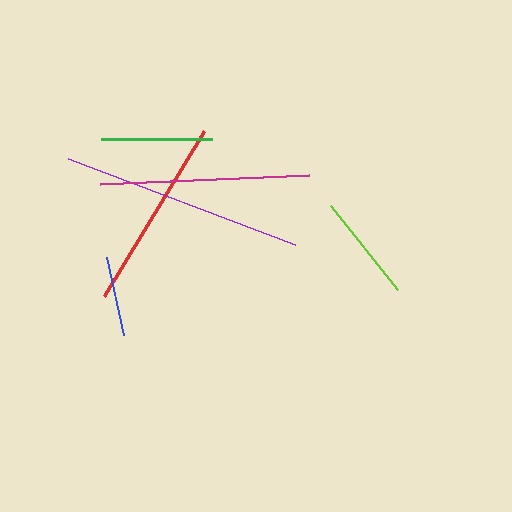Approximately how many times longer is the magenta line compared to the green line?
The magenta line is approximately 1.9 times the length of the green line.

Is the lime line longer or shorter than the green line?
The green line is longer than the lime line.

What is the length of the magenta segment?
The magenta segment is approximately 209 pixels long.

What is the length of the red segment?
The red segment is approximately 193 pixels long.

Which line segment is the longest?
The purple line is the longest at approximately 243 pixels.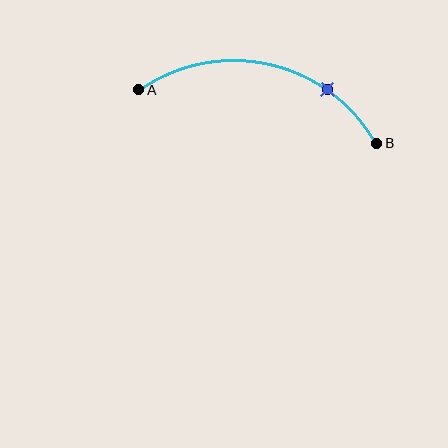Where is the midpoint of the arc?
The arc midpoint is the point on the curve farthest from the straight line joining A and B. It sits above that line.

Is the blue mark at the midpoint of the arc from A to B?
No. The blue mark lies on the arc but is closer to endpoint B. The arc midpoint would be at the point on the curve equidistant along the arc from both A and B.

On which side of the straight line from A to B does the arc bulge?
The arc bulges above the straight line connecting A and B.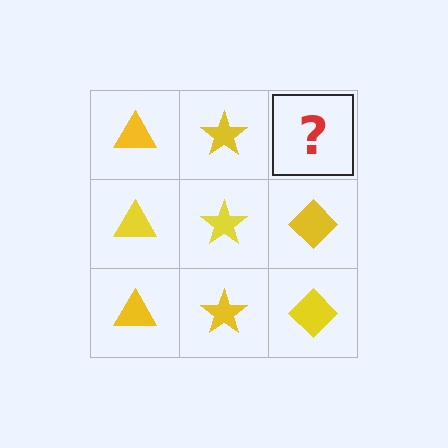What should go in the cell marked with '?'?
The missing cell should contain a yellow diamond.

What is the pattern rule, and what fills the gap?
The rule is that each column has a consistent shape. The gap should be filled with a yellow diamond.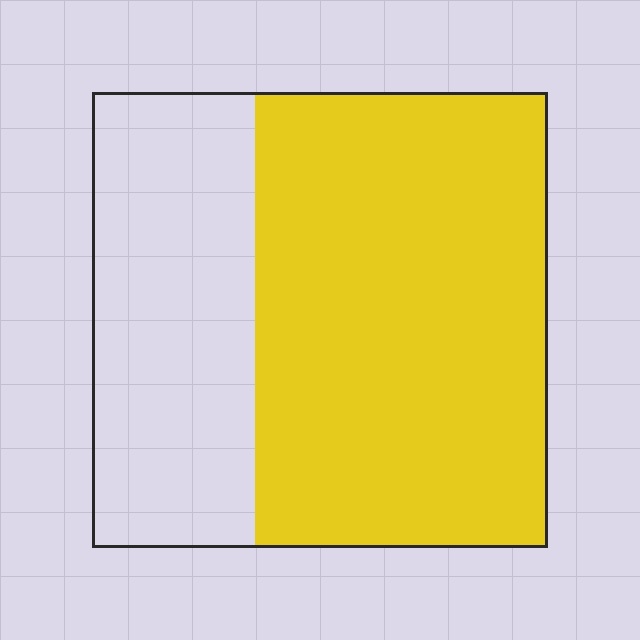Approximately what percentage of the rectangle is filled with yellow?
Approximately 65%.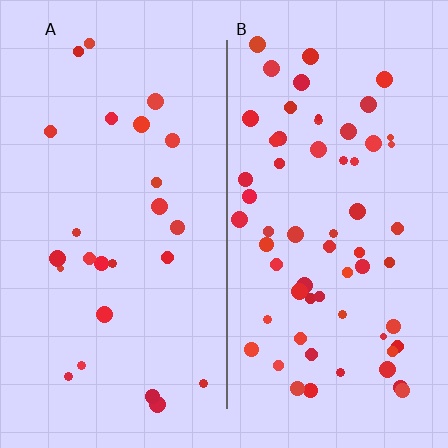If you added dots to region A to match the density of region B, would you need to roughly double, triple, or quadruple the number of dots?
Approximately double.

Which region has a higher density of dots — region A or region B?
B (the right).